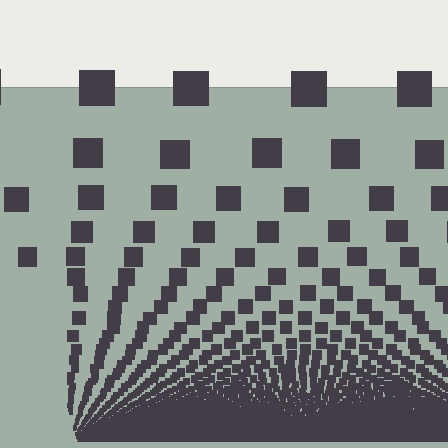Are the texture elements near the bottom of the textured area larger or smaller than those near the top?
Smaller. The gradient is inverted — elements near the bottom are smaller and denser.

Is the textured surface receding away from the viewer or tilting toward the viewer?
The surface appears to tilt toward the viewer. Texture elements get larger and sparser toward the top.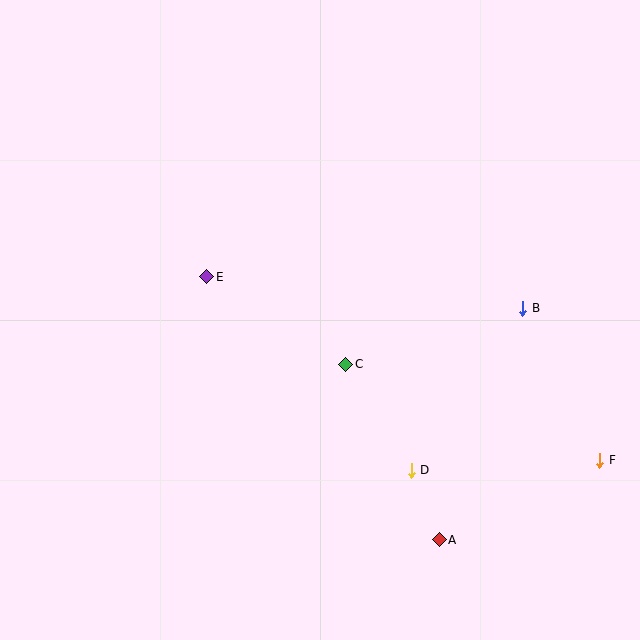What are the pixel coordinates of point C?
Point C is at (346, 364).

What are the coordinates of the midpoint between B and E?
The midpoint between B and E is at (365, 293).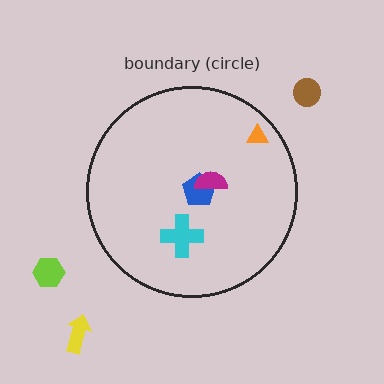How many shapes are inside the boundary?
4 inside, 3 outside.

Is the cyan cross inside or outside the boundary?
Inside.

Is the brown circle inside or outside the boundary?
Outside.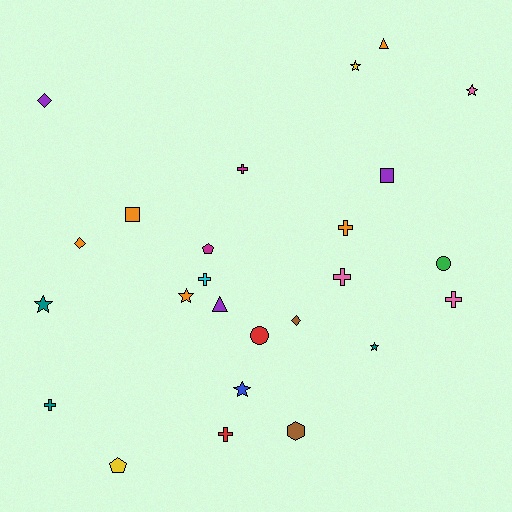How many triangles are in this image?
There are 2 triangles.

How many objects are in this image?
There are 25 objects.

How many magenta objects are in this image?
There are 2 magenta objects.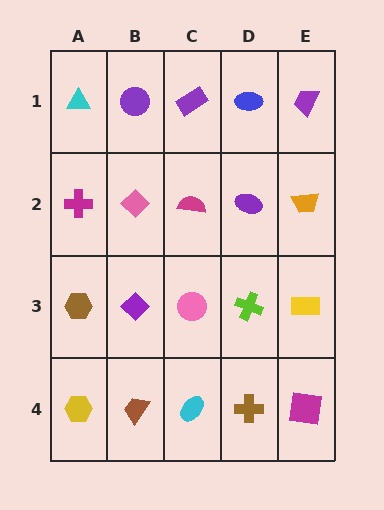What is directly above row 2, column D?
A blue ellipse.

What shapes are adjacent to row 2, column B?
A purple circle (row 1, column B), a purple diamond (row 3, column B), a magenta cross (row 2, column A), a magenta semicircle (row 2, column C).